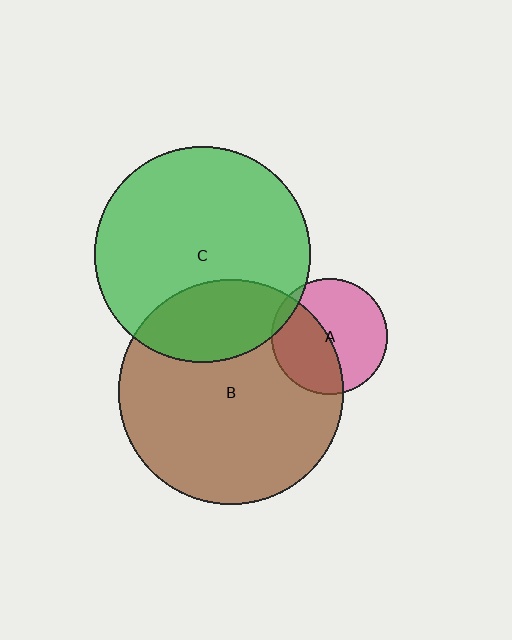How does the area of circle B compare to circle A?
Approximately 3.8 times.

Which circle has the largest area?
Circle B (brown).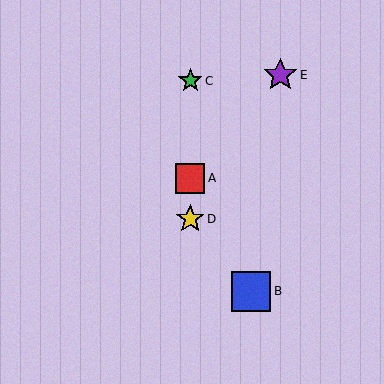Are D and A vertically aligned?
Yes, both are at x≈190.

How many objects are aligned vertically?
3 objects (A, C, D) are aligned vertically.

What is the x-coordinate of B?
Object B is at x≈251.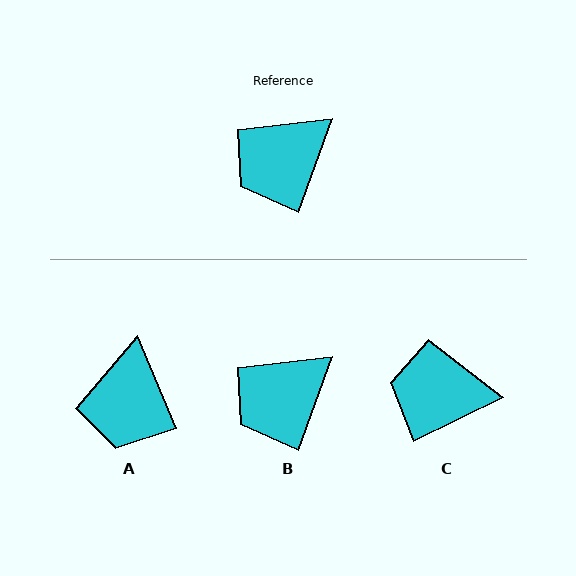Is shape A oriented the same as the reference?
No, it is off by about 42 degrees.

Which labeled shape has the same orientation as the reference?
B.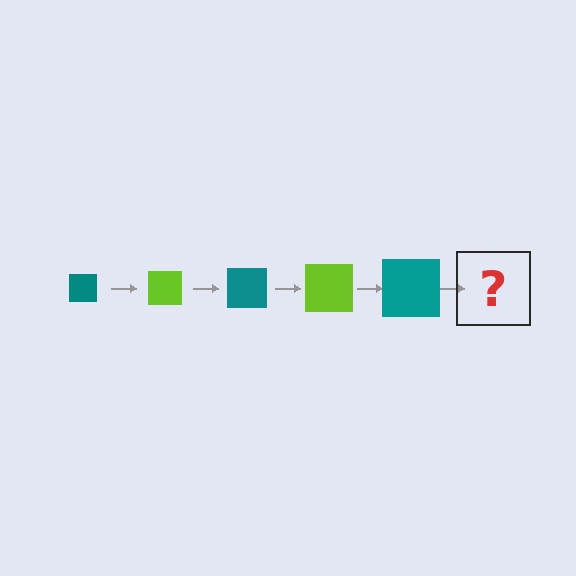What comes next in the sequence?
The next element should be a lime square, larger than the previous one.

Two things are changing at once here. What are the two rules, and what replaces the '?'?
The two rules are that the square grows larger each step and the color cycles through teal and lime. The '?' should be a lime square, larger than the previous one.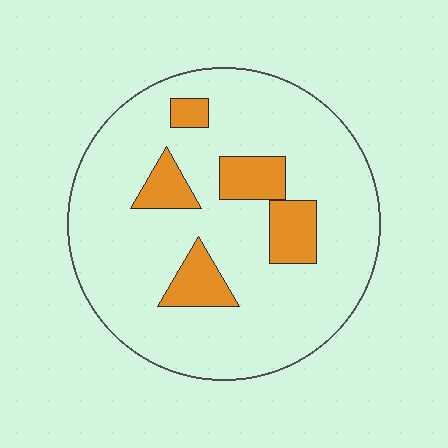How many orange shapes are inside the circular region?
5.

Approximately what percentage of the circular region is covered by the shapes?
Approximately 15%.